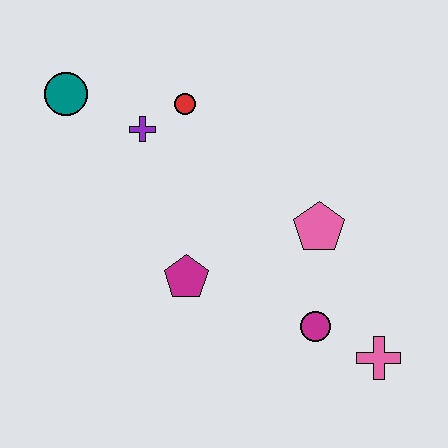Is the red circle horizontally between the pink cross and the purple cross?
Yes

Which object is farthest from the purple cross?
The pink cross is farthest from the purple cross.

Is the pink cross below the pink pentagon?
Yes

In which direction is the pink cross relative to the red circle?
The pink cross is below the red circle.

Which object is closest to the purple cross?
The red circle is closest to the purple cross.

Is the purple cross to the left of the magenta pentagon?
Yes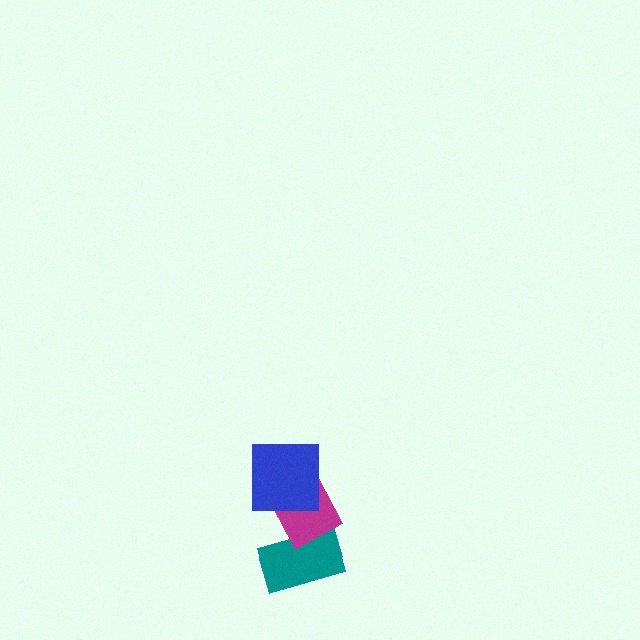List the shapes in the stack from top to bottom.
From top to bottom: the blue square, the magenta diamond, the teal rectangle.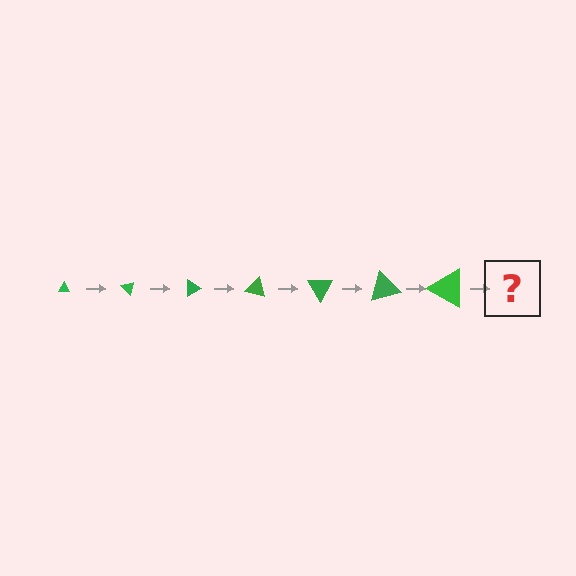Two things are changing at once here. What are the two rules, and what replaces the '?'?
The two rules are that the triangle grows larger each step and it rotates 45 degrees each step. The '?' should be a triangle, larger than the previous one and rotated 315 degrees from the start.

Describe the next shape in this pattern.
It should be a triangle, larger than the previous one and rotated 315 degrees from the start.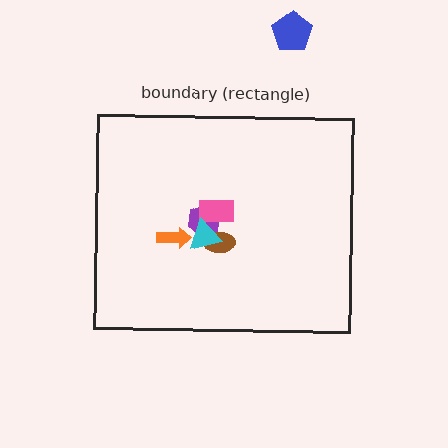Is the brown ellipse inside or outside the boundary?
Inside.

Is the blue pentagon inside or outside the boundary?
Outside.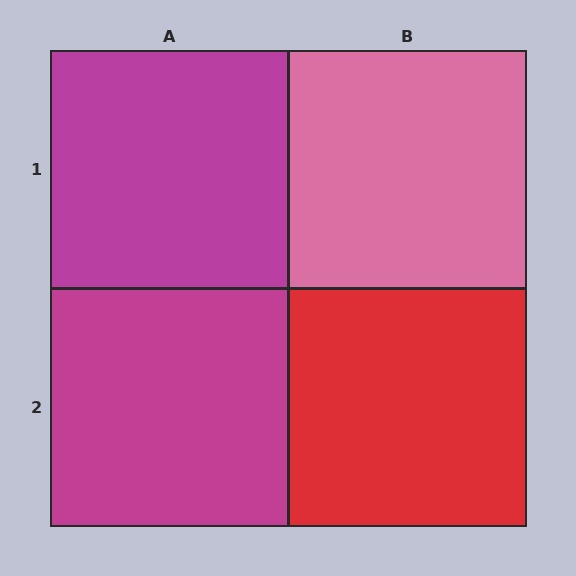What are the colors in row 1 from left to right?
Magenta, pink.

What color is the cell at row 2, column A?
Magenta.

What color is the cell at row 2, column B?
Red.